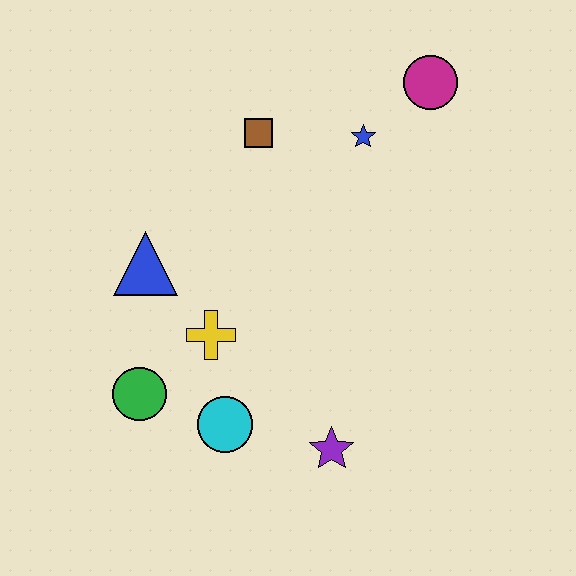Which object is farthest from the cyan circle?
The magenta circle is farthest from the cyan circle.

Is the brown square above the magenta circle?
No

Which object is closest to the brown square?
The blue star is closest to the brown square.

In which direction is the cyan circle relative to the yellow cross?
The cyan circle is below the yellow cross.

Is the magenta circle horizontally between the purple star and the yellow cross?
No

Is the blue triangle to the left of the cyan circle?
Yes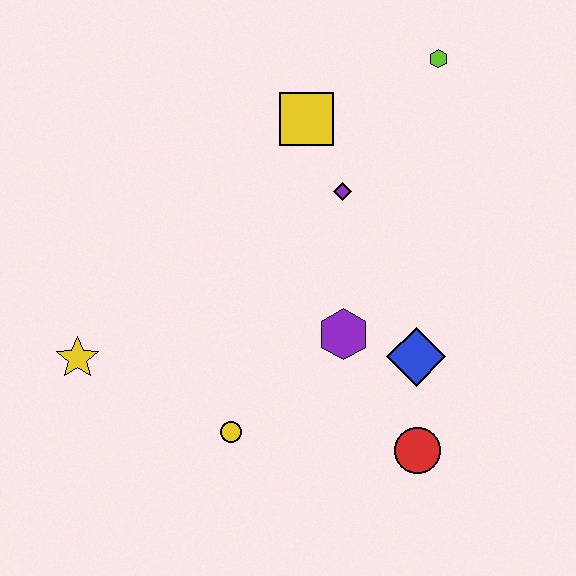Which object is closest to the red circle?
The blue diamond is closest to the red circle.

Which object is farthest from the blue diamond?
The yellow star is farthest from the blue diamond.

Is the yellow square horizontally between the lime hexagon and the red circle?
No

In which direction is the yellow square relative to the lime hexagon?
The yellow square is to the left of the lime hexagon.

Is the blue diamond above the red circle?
Yes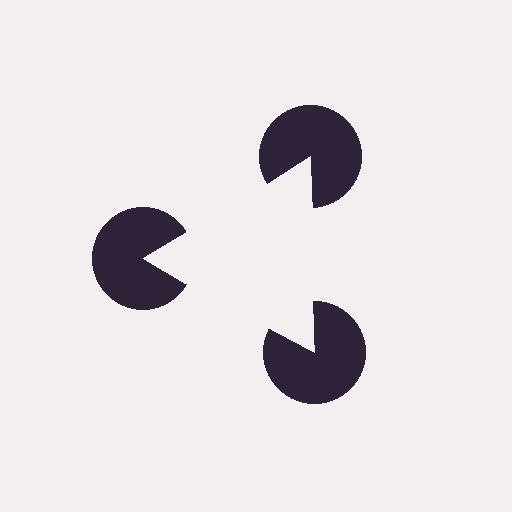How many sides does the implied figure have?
3 sides.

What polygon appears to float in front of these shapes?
An illusory triangle — its edges are inferred from the aligned wedge cuts in the pac-man discs, not physically drawn.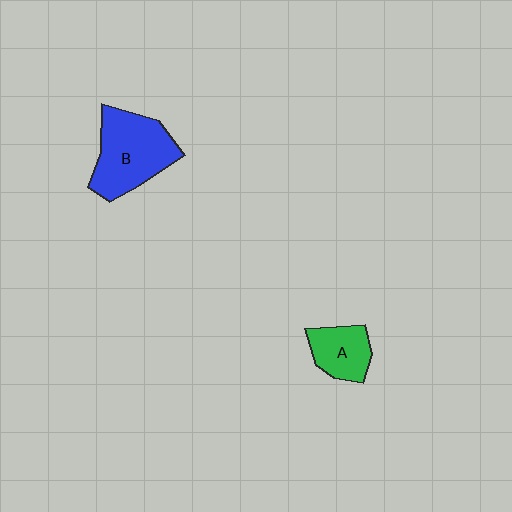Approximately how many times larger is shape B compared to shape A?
Approximately 1.9 times.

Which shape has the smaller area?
Shape A (green).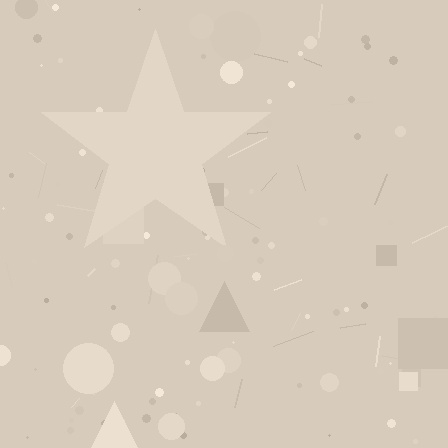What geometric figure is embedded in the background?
A star is embedded in the background.